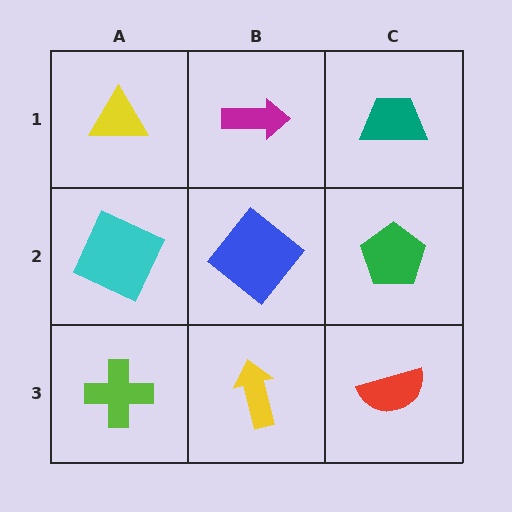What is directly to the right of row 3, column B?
A red semicircle.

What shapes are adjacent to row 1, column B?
A blue diamond (row 2, column B), a yellow triangle (row 1, column A), a teal trapezoid (row 1, column C).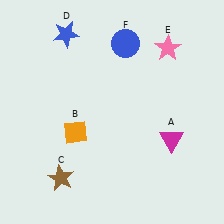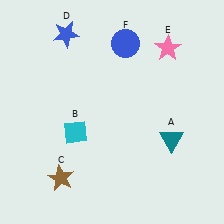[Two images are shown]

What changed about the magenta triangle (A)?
In Image 1, A is magenta. In Image 2, it changed to teal.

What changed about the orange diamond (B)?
In Image 1, B is orange. In Image 2, it changed to cyan.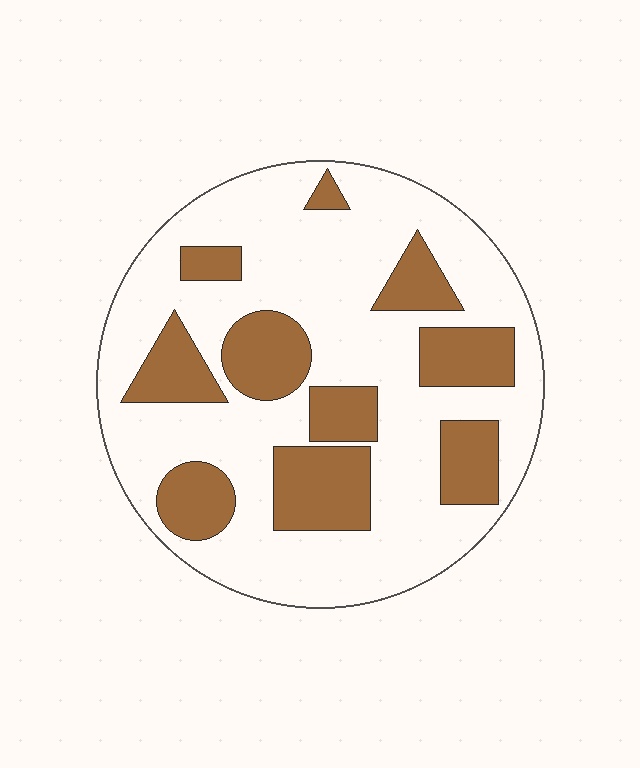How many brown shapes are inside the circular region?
10.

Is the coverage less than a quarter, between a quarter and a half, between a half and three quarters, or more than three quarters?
Between a quarter and a half.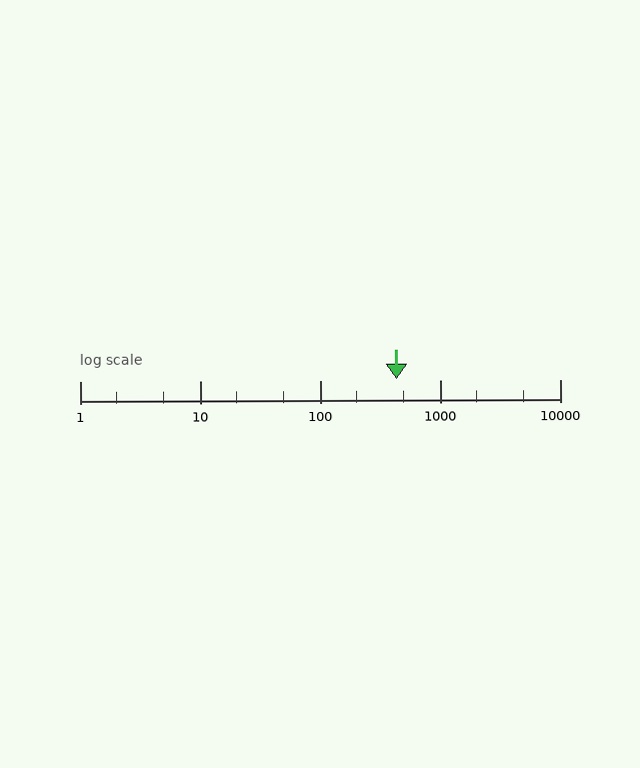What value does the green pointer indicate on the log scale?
The pointer indicates approximately 430.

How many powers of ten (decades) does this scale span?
The scale spans 4 decades, from 1 to 10000.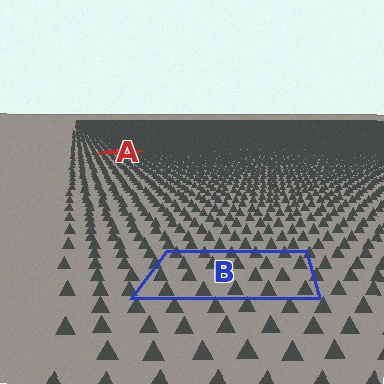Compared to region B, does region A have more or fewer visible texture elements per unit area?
Region A has more texture elements per unit area — they are packed more densely because it is farther away.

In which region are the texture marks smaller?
The texture marks are smaller in region A, because it is farther away.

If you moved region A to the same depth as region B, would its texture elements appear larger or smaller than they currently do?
They would appear larger. At a closer depth, the same texture elements are projected at a bigger on-screen size.